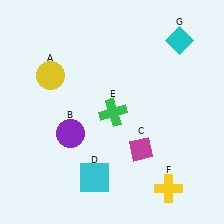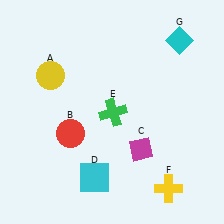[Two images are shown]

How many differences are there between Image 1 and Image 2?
There is 1 difference between the two images.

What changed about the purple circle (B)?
In Image 1, B is purple. In Image 2, it changed to red.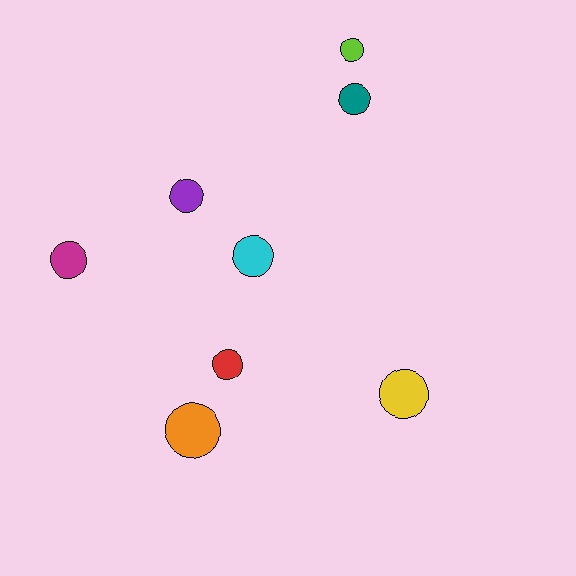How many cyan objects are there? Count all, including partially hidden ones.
There is 1 cyan object.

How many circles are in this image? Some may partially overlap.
There are 8 circles.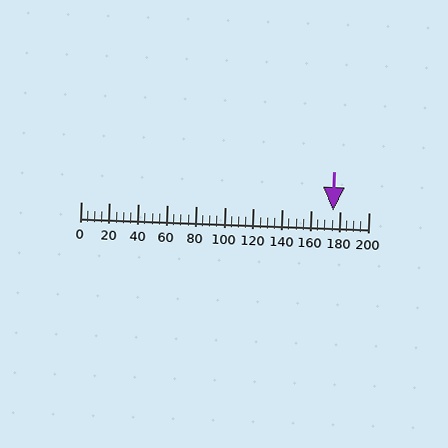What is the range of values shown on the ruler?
The ruler shows values from 0 to 200.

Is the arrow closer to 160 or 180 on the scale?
The arrow is closer to 180.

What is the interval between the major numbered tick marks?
The major tick marks are spaced 20 units apart.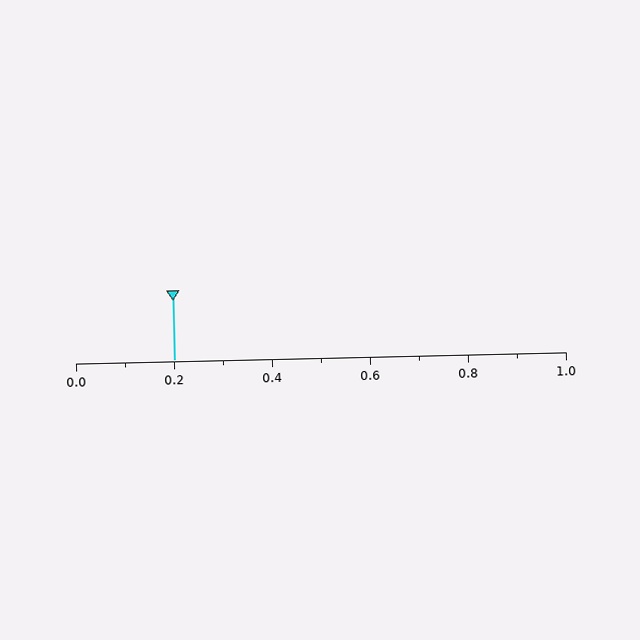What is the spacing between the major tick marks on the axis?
The major ticks are spaced 0.2 apart.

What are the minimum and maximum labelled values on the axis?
The axis runs from 0.0 to 1.0.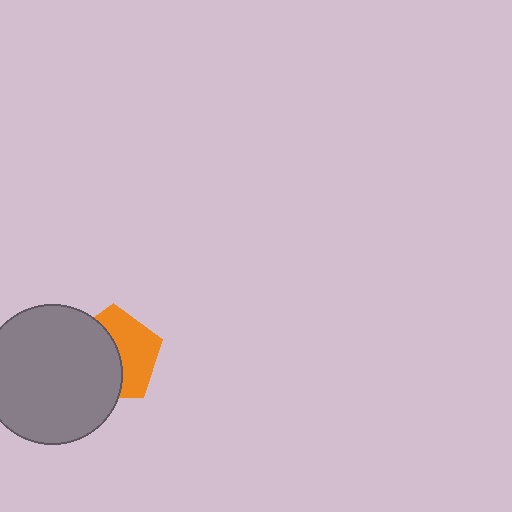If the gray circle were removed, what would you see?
You would see the complete orange pentagon.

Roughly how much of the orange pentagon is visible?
About half of it is visible (roughly 48%).